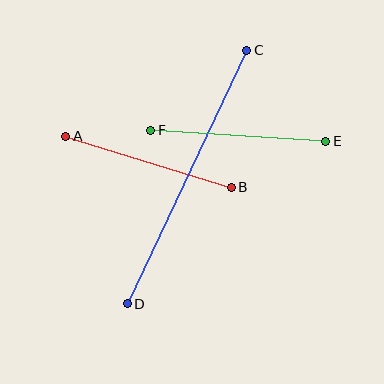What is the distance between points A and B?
The distance is approximately 173 pixels.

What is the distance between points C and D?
The distance is approximately 280 pixels.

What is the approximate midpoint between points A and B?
The midpoint is at approximately (148, 162) pixels.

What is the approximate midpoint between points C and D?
The midpoint is at approximately (187, 177) pixels.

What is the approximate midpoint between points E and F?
The midpoint is at approximately (238, 136) pixels.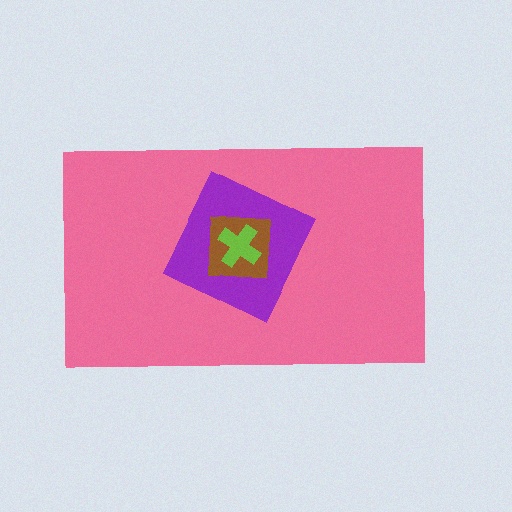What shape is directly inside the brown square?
The lime cross.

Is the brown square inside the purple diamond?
Yes.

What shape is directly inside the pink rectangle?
The purple diamond.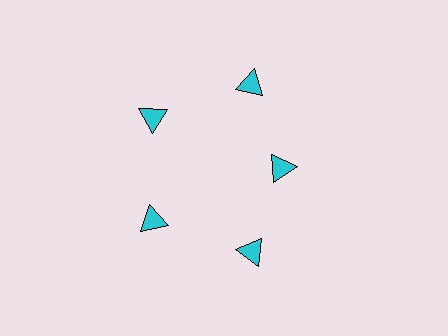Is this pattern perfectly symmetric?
No. The 5 cyan triangles are arranged in a ring, but one element near the 3 o'clock position is pulled inward toward the center, breaking the 5-fold rotational symmetry.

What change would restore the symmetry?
The symmetry would be restored by moving it outward, back onto the ring so that all 5 triangles sit at equal angles and equal distance from the center.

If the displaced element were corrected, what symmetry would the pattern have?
It would have 5-fold rotational symmetry — the pattern would map onto itself every 72 degrees.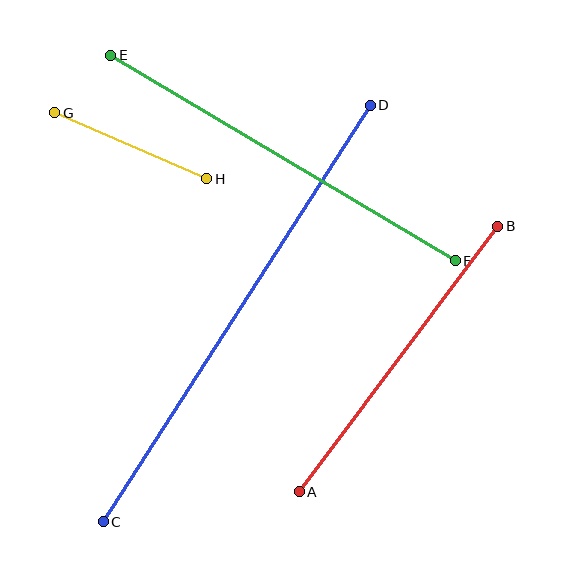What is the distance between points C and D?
The distance is approximately 495 pixels.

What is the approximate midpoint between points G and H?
The midpoint is at approximately (131, 146) pixels.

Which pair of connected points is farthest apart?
Points C and D are farthest apart.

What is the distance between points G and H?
The distance is approximately 166 pixels.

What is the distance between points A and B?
The distance is approximately 332 pixels.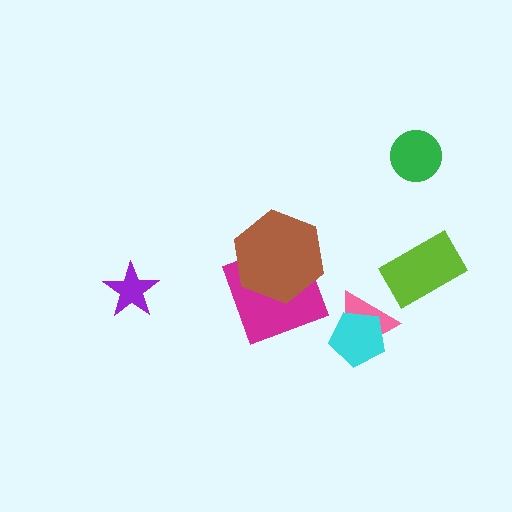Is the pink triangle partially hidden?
Yes, it is partially covered by another shape.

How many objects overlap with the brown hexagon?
1 object overlaps with the brown hexagon.